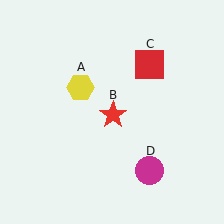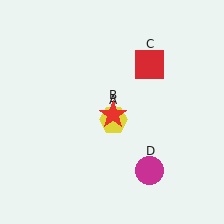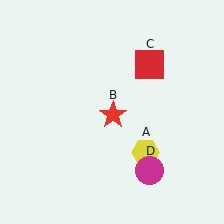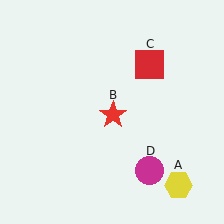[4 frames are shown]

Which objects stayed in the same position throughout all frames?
Red star (object B) and red square (object C) and magenta circle (object D) remained stationary.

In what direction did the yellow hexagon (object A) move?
The yellow hexagon (object A) moved down and to the right.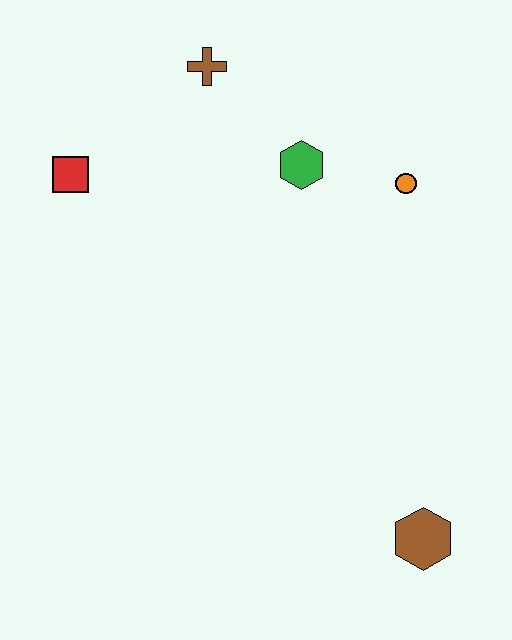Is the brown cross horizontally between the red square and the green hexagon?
Yes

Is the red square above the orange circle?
Yes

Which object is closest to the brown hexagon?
The orange circle is closest to the brown hexagon.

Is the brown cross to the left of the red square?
No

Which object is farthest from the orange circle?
The brown hexagon is farthest from the orange circle.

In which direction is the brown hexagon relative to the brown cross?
The brown hexagon is below the brown cross.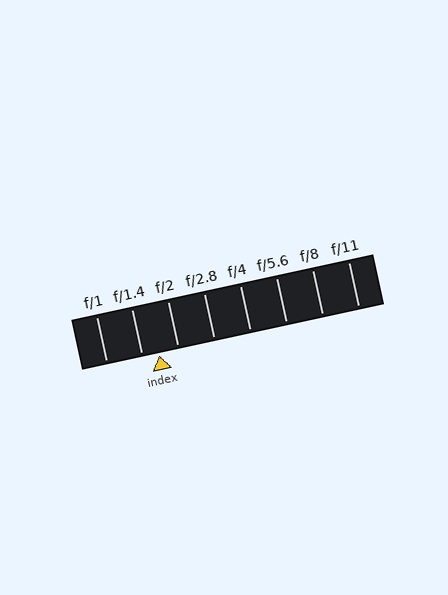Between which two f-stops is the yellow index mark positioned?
The index mark is between f/1.4 and f/2.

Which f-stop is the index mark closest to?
The index mark is closest to f/1.4.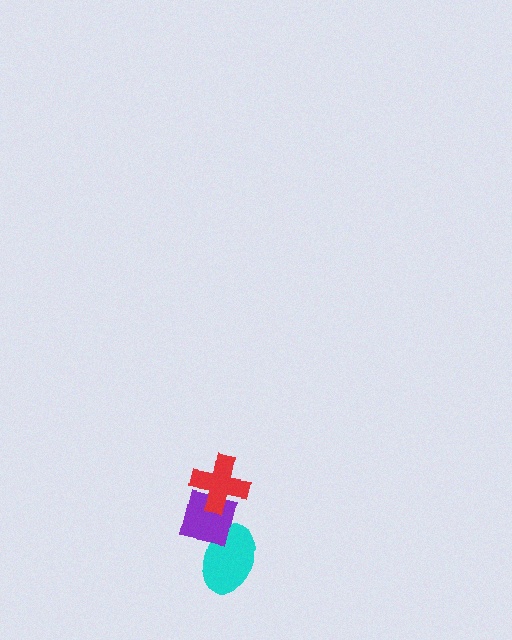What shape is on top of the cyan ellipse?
The purple square is on top of the cyan ellipse.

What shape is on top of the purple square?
The red cross is on top of the purple square.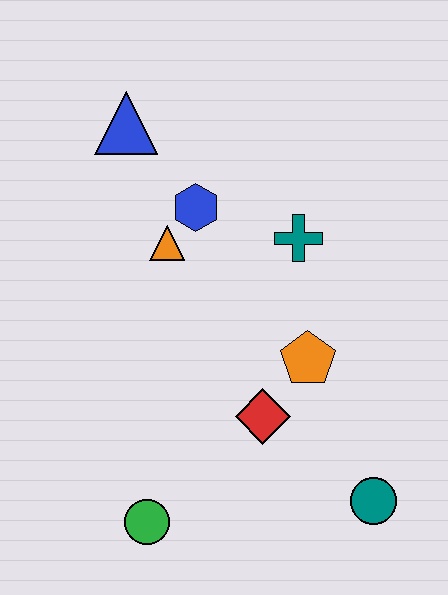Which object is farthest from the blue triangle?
The teal circle is farthest from the blue triangle.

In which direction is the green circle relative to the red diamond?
The green circle is to the left of the red diamond.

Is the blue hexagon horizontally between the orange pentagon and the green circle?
Yes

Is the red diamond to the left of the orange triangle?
No